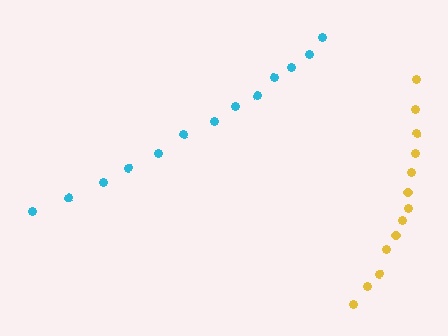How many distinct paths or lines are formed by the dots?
There are 2 distinct paths.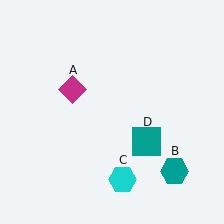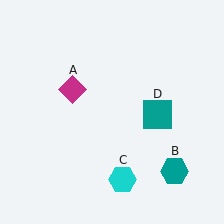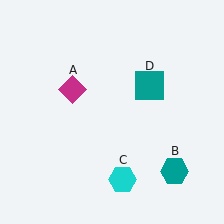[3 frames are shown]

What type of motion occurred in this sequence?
The teal square (object D) rotated counterclockwise around the center of the scene.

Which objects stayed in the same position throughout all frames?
Magenta diamond (object A) and teal hexagon (object B) and cyan hexagon (object C) remained stationary.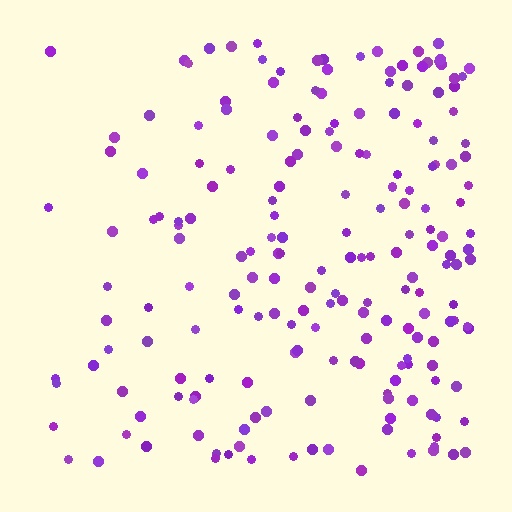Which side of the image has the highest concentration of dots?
The right.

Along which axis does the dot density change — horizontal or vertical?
Horizontal.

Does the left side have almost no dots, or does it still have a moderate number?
Still a moderate number, just noticeably fewer than the right.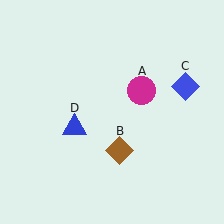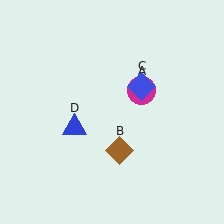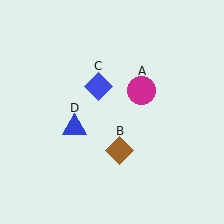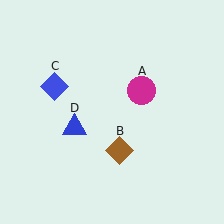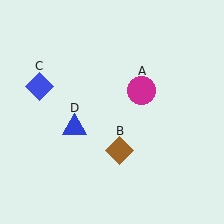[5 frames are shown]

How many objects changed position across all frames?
1 object changed position: blue diamond (object C).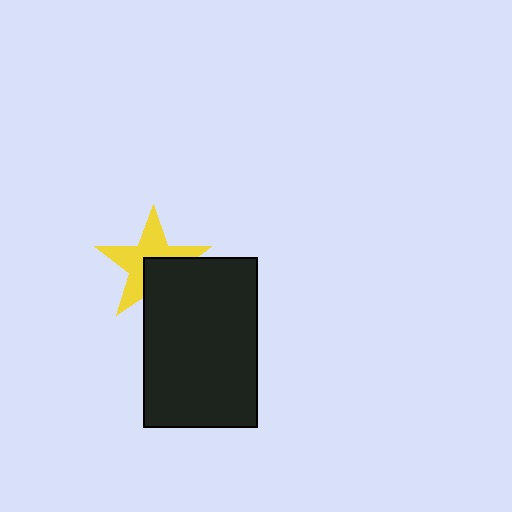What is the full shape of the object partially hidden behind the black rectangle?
The partially hidden object is a yellow star.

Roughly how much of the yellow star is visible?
About half of it is visible (roughly 63%).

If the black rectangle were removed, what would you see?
You would see the complete yellow star.